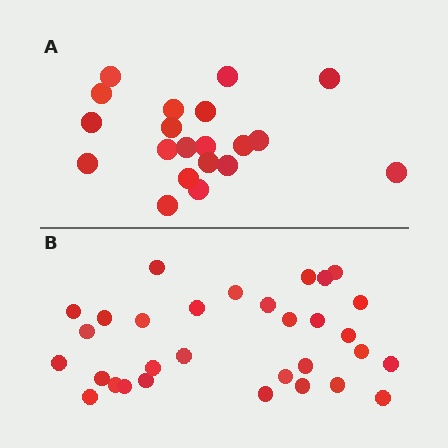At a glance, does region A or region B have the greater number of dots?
Region B (the bottom region) has more dots.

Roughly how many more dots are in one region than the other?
Region B has roughly 12 or so more dots than region A.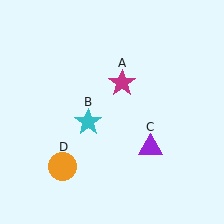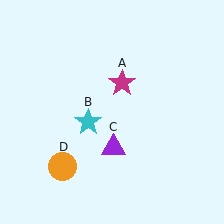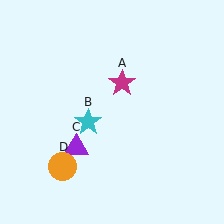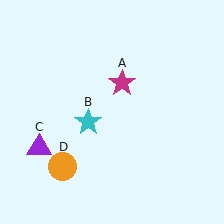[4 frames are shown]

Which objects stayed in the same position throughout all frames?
Magenta star (object A) and cyan star (object B) and orange circle (object D) remained stationary.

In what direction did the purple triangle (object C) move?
The purple triangle (object C) moved left.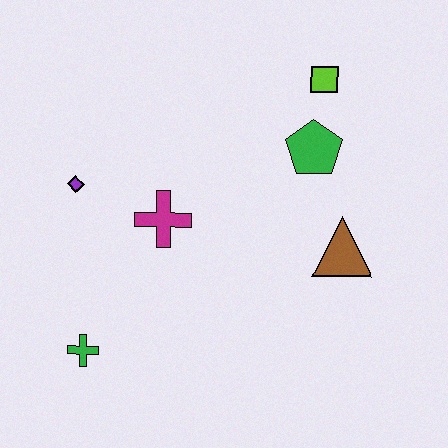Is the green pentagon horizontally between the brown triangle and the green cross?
Yes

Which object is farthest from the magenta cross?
The lime square is farthest from the magenta cross.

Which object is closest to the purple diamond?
The magenta cross is closest to the purple diamond.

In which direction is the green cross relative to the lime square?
The green cross is below the lime square.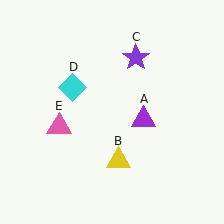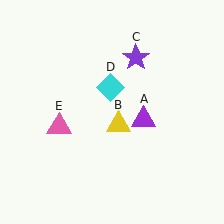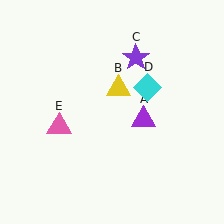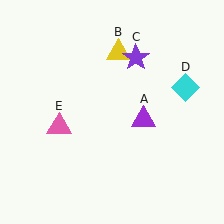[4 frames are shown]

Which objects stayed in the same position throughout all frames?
Purple triangle (object A) and purple star (object C) and pink triangle (object E) remained stationary.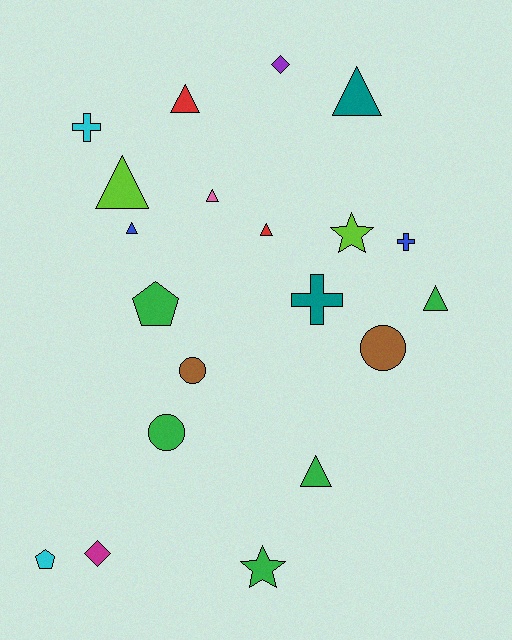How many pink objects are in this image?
There is 1 pink object.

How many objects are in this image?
There are 20 objects.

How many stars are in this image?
There are 2 stars.